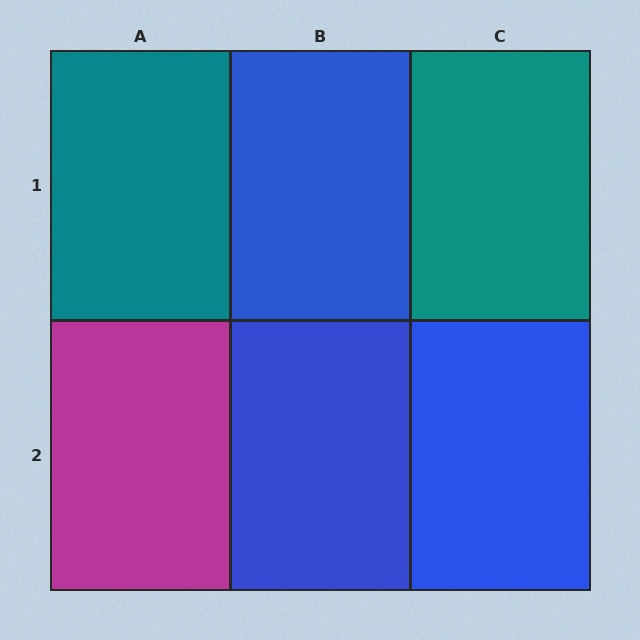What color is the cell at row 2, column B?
Blue.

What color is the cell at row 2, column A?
Magenta.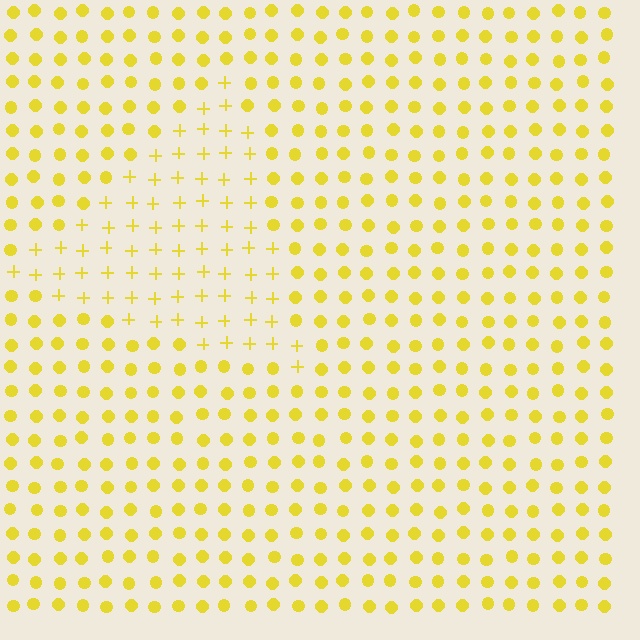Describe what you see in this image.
The image is filled with small yellow elements arranged in a uniform grid. A triangle-shaped region contains plus signs, while the surrounding area contains circles. The boundary is defined purely by the change in element shape.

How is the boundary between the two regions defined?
The boundary is defined by a change in element shape: plus signs inside vs. circles outside. All elements share the same color and spacing.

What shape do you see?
I see a triangle.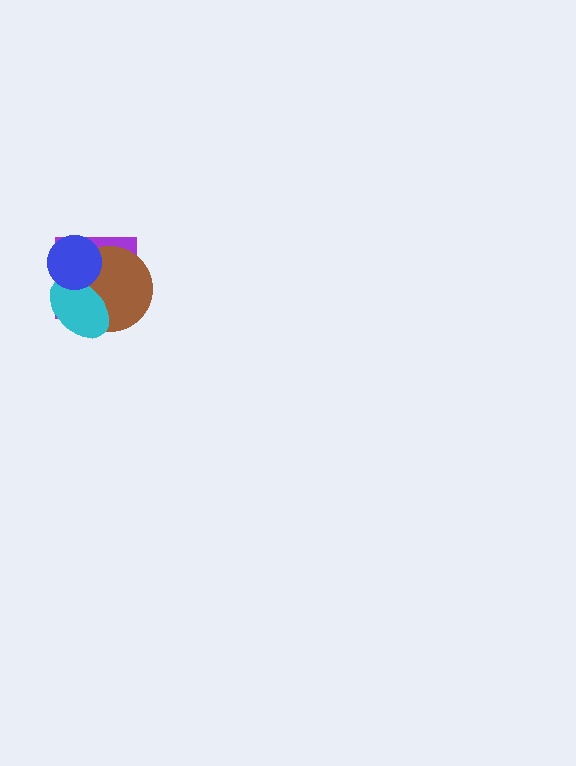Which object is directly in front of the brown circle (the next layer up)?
The cyan ellipse is directly in front of the brown circle.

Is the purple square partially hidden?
Yes, it is partially covered by another shape.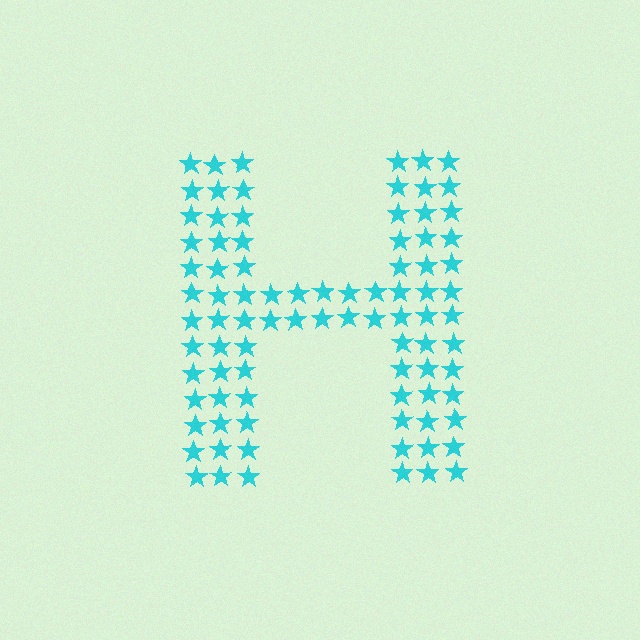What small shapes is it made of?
It is made of small stars.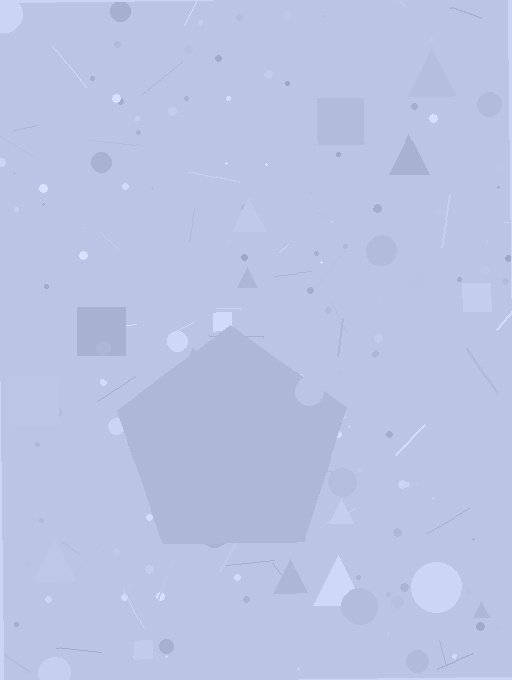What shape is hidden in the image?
A pentagon is hidden in the image.